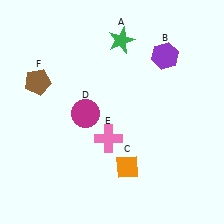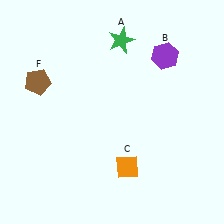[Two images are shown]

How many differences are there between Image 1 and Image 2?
There are 2 differences between the two images.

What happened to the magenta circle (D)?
The magenta circle (D) was removed in Image 2. It was in the bottom-left area of Image 1.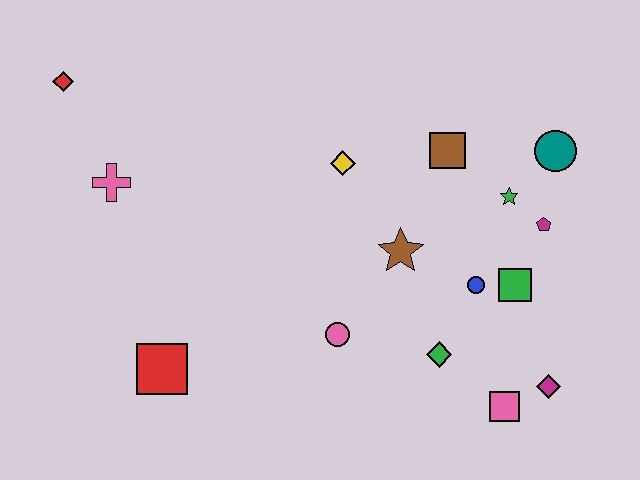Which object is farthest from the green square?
The red diamond is farthest from the green square.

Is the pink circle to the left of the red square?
No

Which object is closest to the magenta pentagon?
The green star is closest to the magenta pentagon.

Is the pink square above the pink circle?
No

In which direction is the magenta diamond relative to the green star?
The magenta diamond is below the green star.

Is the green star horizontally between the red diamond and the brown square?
No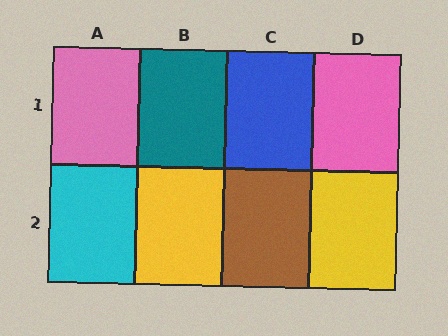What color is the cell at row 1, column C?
Blue.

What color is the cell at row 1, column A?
Pink.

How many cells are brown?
1 cell is brown.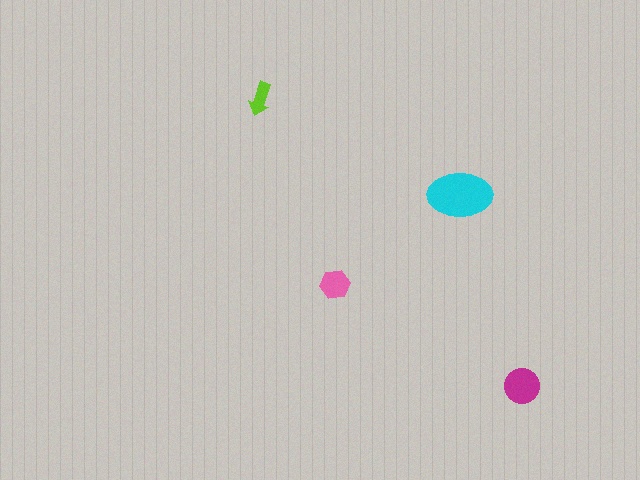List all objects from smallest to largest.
The lime arrow, the pink hexagon, the magenta circle, the cyan ellipse.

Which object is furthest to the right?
The magenta circle is rightmost.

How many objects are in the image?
There are 4 objects in the image.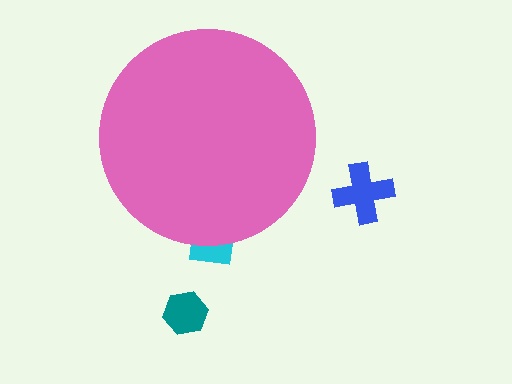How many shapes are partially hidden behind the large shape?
1 shape is partially hidden.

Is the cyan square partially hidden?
Yes, the cyan square is partially hidden behind the pink circle.